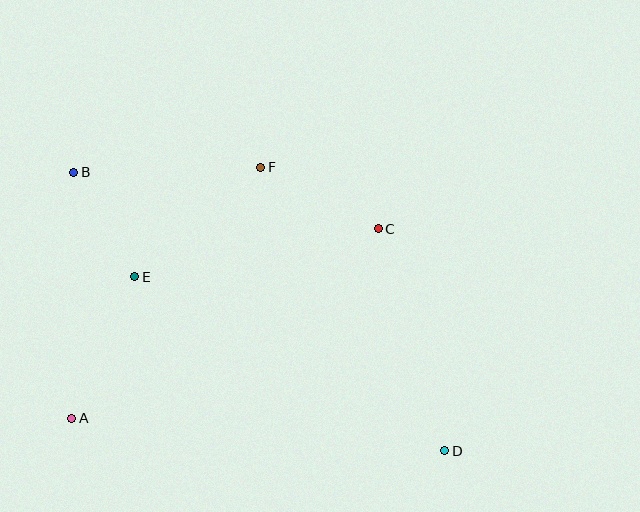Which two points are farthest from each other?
Points B and D are farthest from each other.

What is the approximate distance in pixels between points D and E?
The distance between D and E is approximately 356 pixels.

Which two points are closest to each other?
Points B and E are closest to each other.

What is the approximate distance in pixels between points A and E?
The distance between A and E is approximately 155 pixels.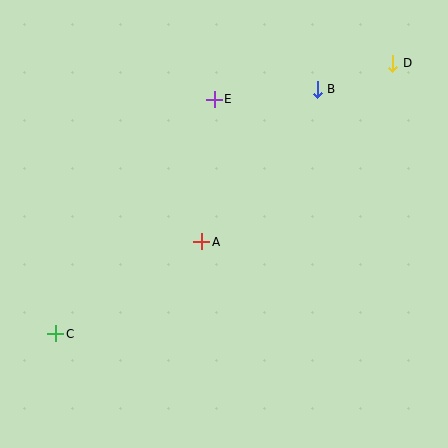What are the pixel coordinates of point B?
Point B is at (317, 89).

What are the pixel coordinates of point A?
Point A is at (202, 242).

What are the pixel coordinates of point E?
Point E is at (214, 99).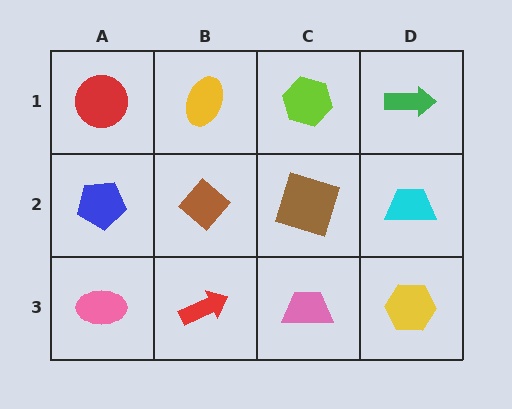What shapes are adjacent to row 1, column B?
A brown diamond (row 2, column B), a red circle (row 1, column A), a lime hexagon (row 1, column C).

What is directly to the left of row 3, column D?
A pink trapezoid.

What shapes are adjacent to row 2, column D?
A green arrow (row 1, column D), a yellow hexagon (row 3, column D), a brown square (row 2, column C).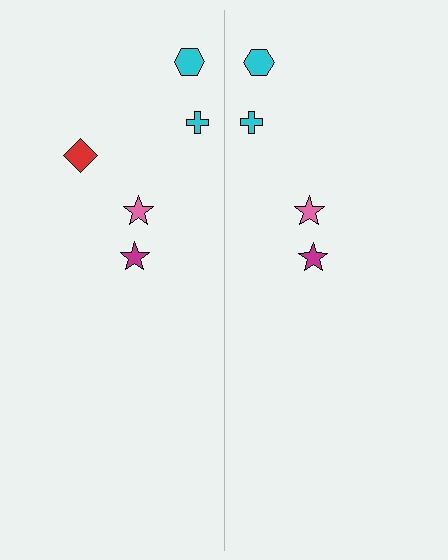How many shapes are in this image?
There are 9 shapes in this image.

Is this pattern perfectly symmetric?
No, the pattern is not perfectly symmetric. A red diamond is missing from the right side.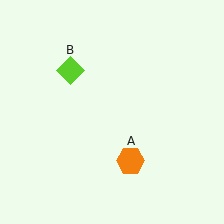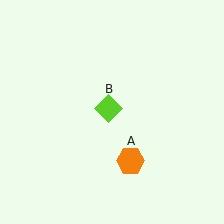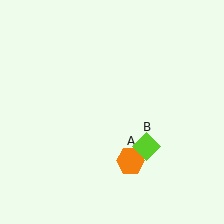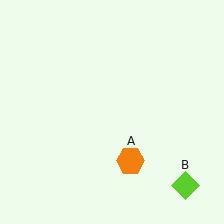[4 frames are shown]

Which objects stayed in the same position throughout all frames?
Orange hexagon (object A) remained stationary.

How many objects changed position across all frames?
1 object changed position: lime diamond (object B).